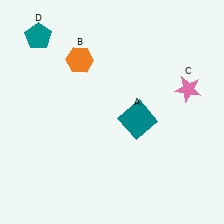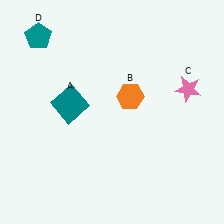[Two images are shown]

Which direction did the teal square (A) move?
The teal square (A) moved left.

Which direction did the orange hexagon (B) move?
The orange hexagon (B) moved right.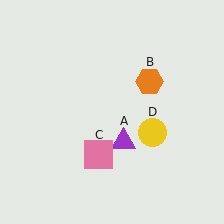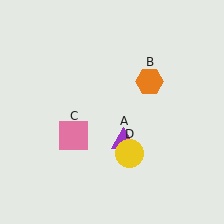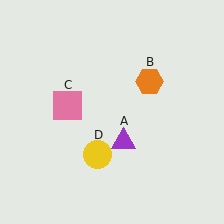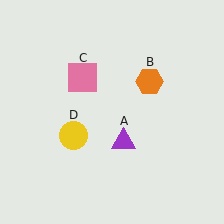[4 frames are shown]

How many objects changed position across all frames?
2 objects changed position: pink square (object C), yellow circle (object D).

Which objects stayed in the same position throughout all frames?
Purple triangle (object A) and orange hexagon (object B) remained stationary.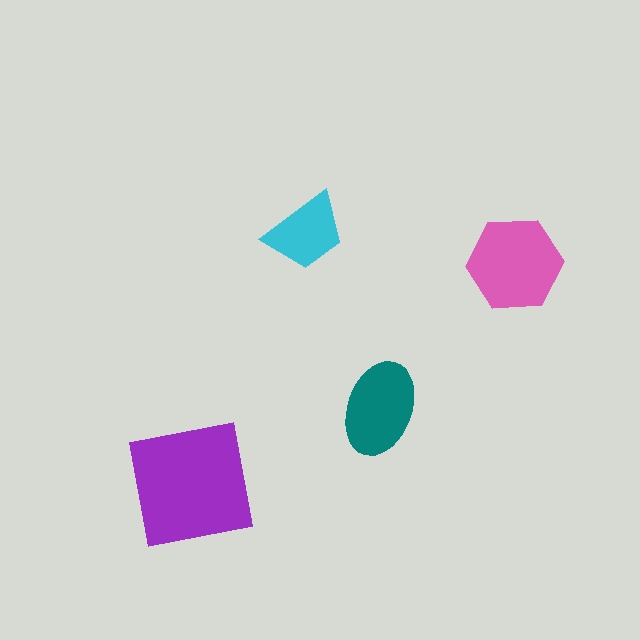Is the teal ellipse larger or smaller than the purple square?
Smaller.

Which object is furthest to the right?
The pink hexagon is rightmost.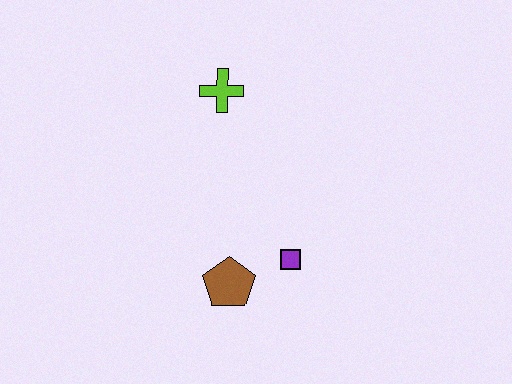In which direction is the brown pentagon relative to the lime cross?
The brown pentagon is below the lime cross.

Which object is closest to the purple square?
The brown pentagon is closest to the purple square.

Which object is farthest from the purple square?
The lime cross is farthest from the purple square.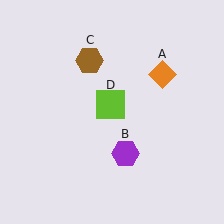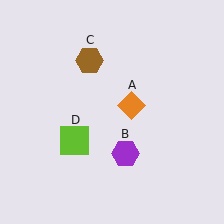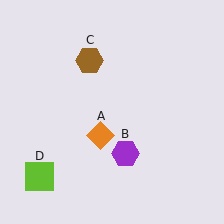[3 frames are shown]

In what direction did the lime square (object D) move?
The lime square (object D) moved down and to the left.